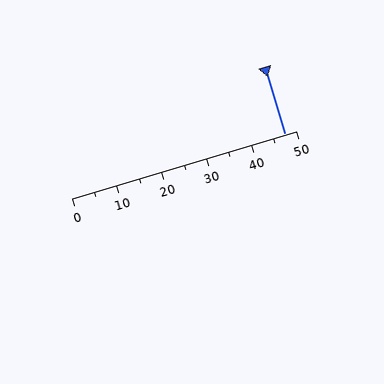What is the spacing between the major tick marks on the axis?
The major ticks are spaced 10 apart.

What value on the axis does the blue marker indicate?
The marker indicates approximately 47.5.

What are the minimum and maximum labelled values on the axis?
The axis runs from 0 to 50.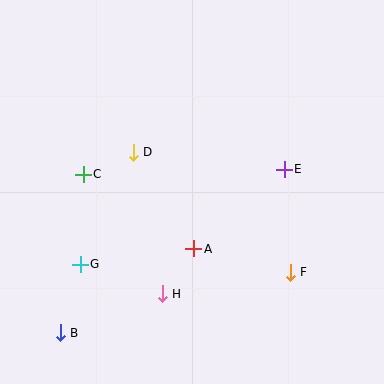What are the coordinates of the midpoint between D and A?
The midpoint between D and A is at (164, 201).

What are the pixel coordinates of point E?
Point E is at (284, 169).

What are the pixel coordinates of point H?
Point H is at (162, 294).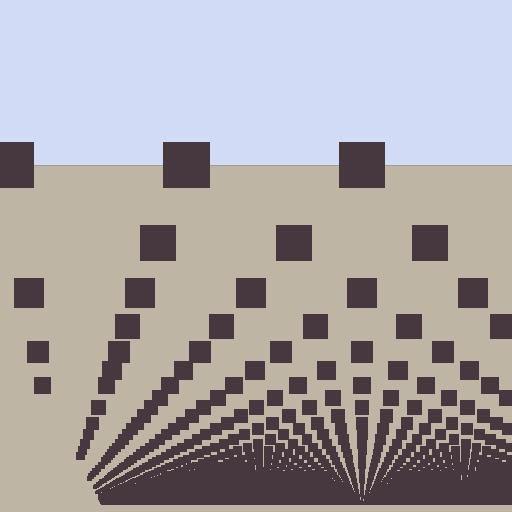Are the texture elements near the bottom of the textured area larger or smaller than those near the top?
Smaller. The gradient is inverted — elements near the bottom are smaller and denser.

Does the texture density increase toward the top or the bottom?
Density increases toward the bottom.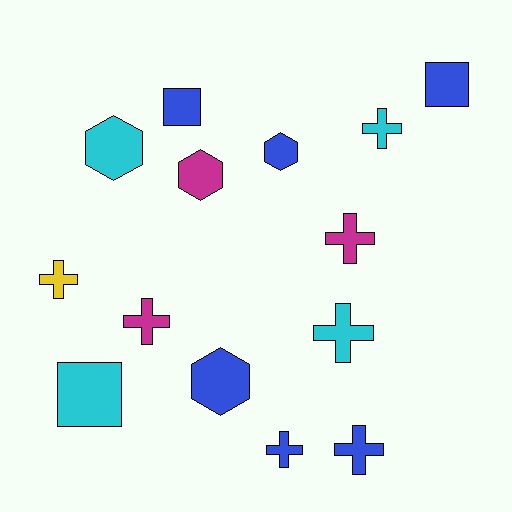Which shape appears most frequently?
Cross, with 7 objects.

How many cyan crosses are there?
There are 2 cyan crosses.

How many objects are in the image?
There are 14 objects.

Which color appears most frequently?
Blue, with 6 objects.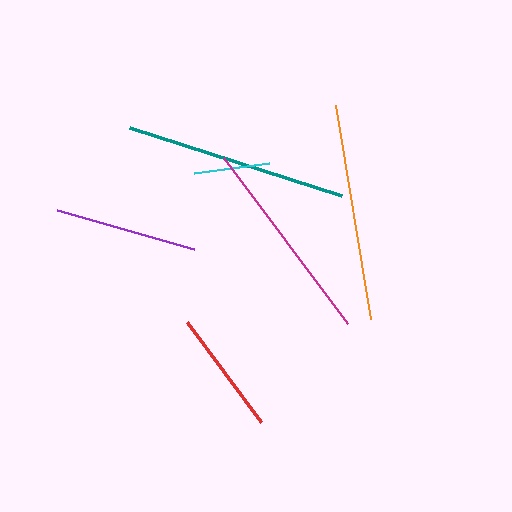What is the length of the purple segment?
The purple segment is approximately 142 pixels long.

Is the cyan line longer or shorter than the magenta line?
The magenta line is longer than the cyan line.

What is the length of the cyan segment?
The cyan segment is approximately 75 pixels long.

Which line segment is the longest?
The teal line is the longest at approximately 222 pixels.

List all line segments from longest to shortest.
From longest to shortest: teal, orange, magenta, purple, red, cyan.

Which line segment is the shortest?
The cyan line is the shortest at approximately 75 pixels.